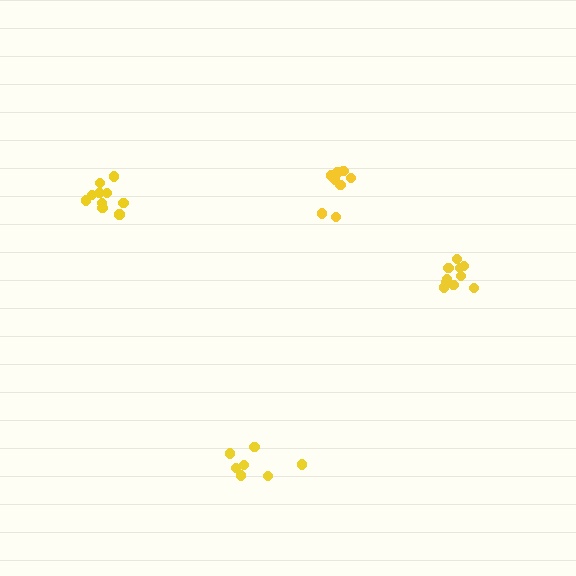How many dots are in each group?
Group 1: 8 dots, Group 2: 7 dots, Group 3: 10 dots, Group 4: 10 dots (35 total).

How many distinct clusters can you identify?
There are 4 distinct clusters.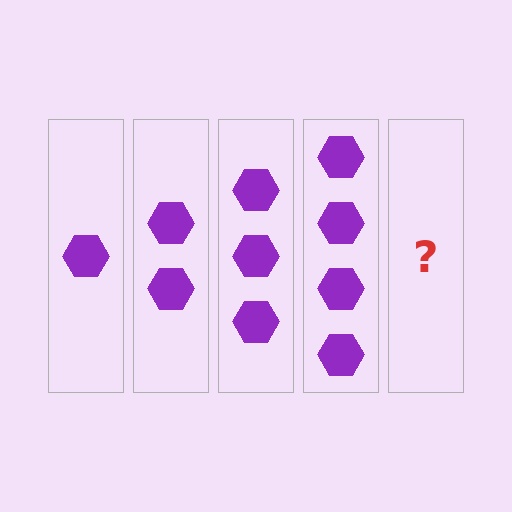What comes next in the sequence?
The next element should be 5 hexagons.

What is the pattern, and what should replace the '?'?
The pattern is that each step adds one more hexagon. The '?' should be 5 hexagons.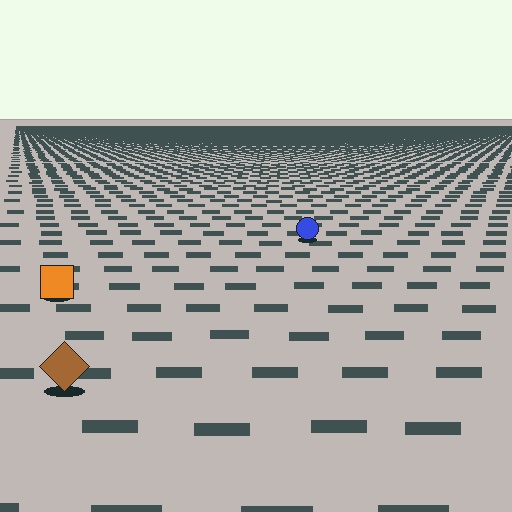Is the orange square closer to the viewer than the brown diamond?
No. The brown diamond is closer — you can tell from the texture gradient: the ground texture is coarser near it.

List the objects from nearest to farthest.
From nearest to farthest: the brown diamond, the orange square, the blue circle.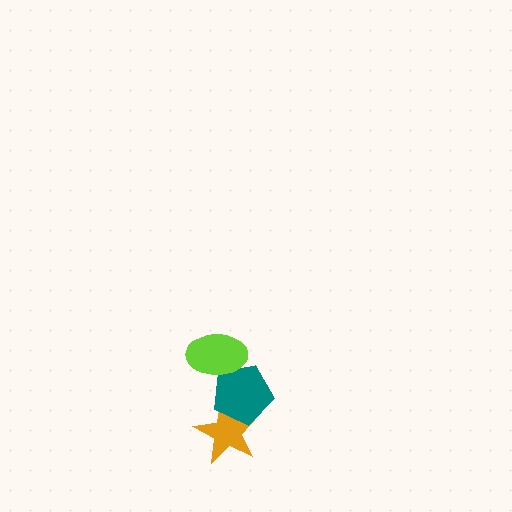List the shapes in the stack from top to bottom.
From top to bottom: the lime ellipse, the teal pentagon, the orange star.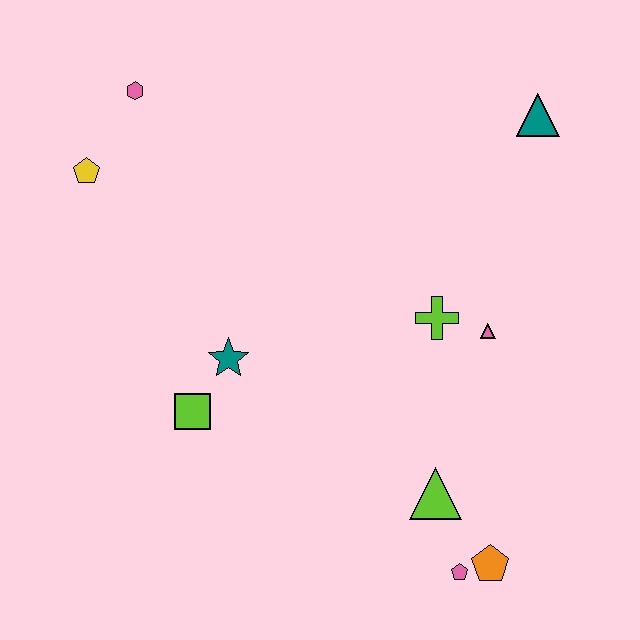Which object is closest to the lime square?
The teal star is closest to the lime square.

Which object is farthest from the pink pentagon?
The pink hexagon is farthest from the pink pentagon.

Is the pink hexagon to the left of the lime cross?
Yes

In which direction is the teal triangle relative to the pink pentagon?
The teal triangle is above the pink pentagon.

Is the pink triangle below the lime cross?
Yes